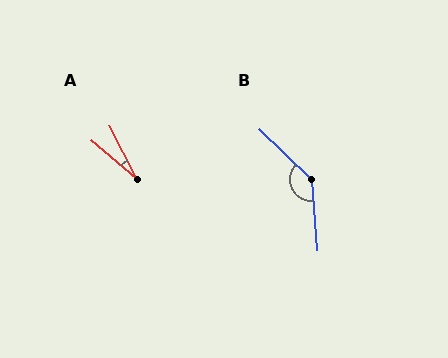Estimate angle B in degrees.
Approximately 138 degrees.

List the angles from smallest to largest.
A (23°), B (138°).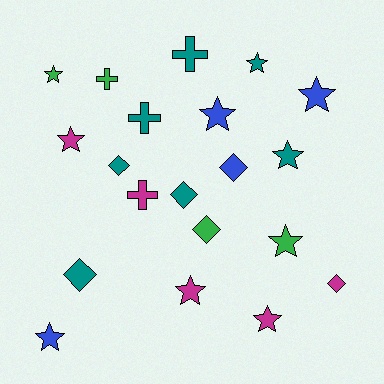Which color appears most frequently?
Teal, with 7 objects.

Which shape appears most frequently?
Star, with 10 objects.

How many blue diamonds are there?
There is 1 blue diamond.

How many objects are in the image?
There are 20 objects.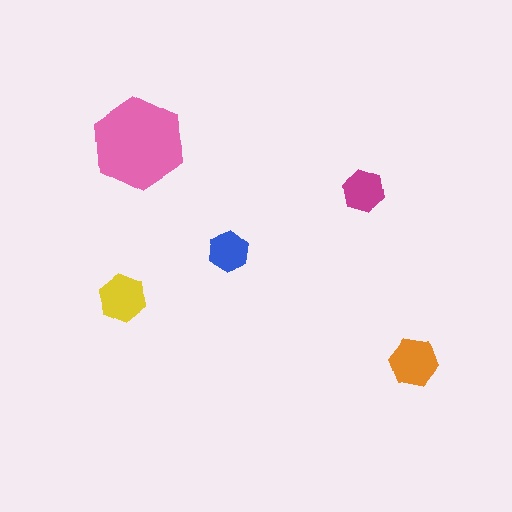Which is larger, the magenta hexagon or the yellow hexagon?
The yellow one.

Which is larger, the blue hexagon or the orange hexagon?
The orange one.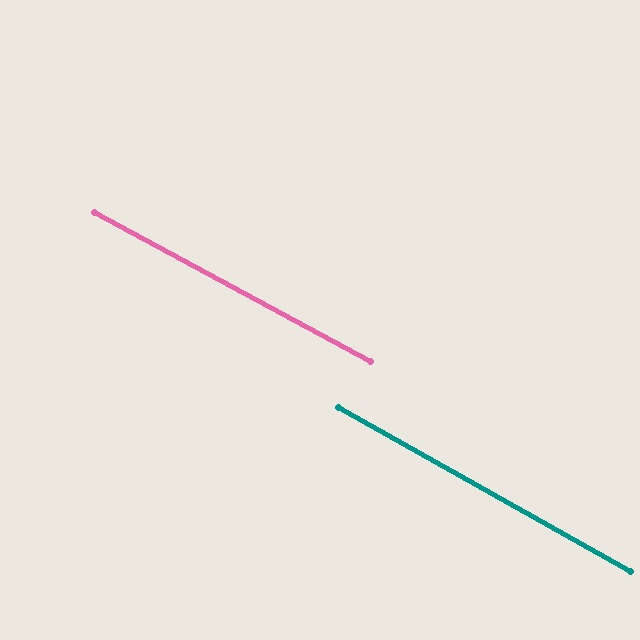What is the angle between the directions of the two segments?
Approximately 1 degree.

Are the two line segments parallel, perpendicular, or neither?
Parallel — their directions differ by only 1.0°.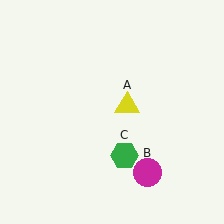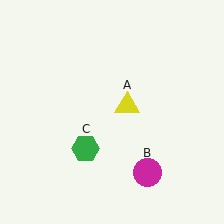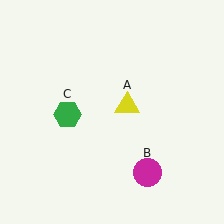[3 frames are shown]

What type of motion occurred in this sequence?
The green hexagon (object C) rotated clockwise around the center of the scene.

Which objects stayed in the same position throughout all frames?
Yellow triangle (object A) and magenta circle (object B) remained stationary.